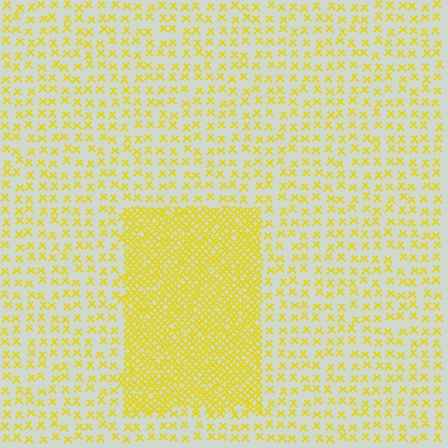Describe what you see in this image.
The image contains small yellow elements arranged at two different densities. A rectangle-shaped region is visible where the elements are more densely packed than the surrounding area.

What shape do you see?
I see a rectangle.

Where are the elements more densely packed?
The elements are more densely packed inside the rectangle boundary.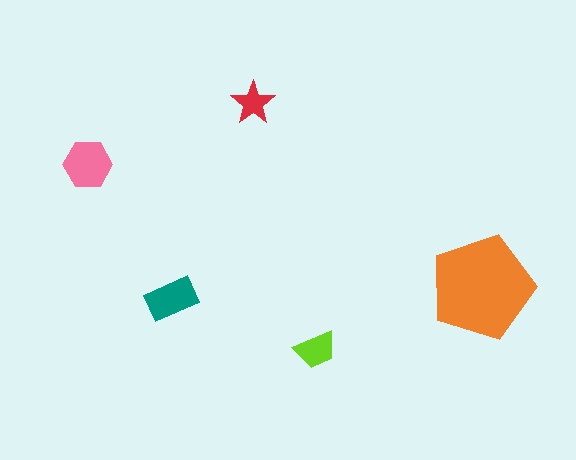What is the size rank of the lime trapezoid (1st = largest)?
4th.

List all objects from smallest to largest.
The red star, the lime trapezoid, the teal rectangle, the pink hexagon, the orange pentagon.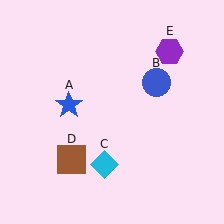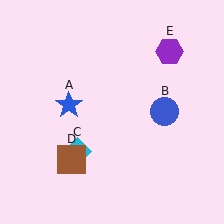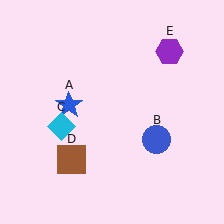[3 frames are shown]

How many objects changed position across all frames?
2 objects changed position: blue circle (object B), cyan diamond (object C).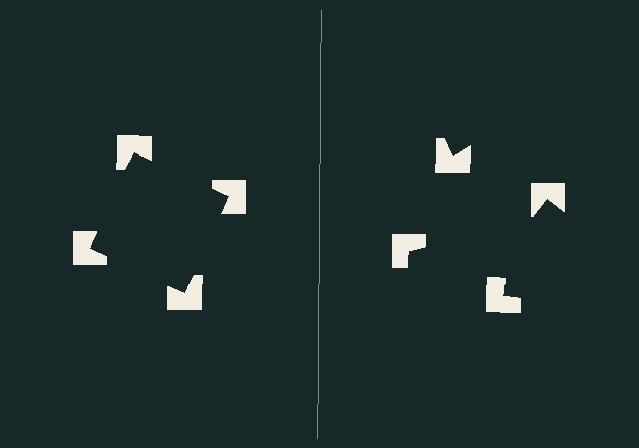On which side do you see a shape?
An illusory square appears on the left side. On the right side the wedge cuts are rotated, so no coherent shape forms.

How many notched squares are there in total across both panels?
8 — 4 on each side.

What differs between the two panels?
The notched squares are positioned identically on both sides; only the wedge orientations differ. On the left they align to a square; on the right they are misaligned.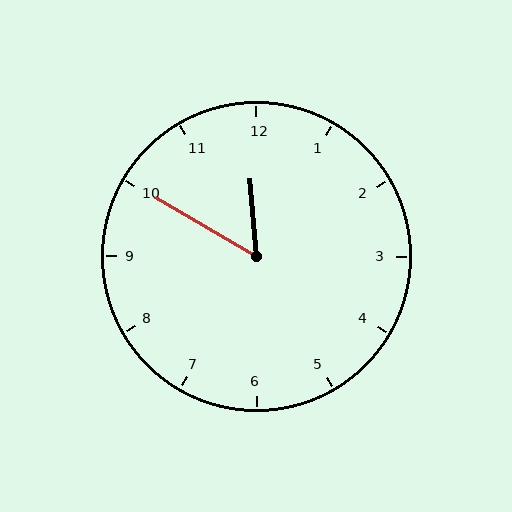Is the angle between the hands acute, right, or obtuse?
It is acute.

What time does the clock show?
11:50.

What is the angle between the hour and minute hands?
Approximately 55 degrees.